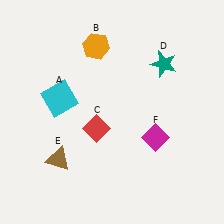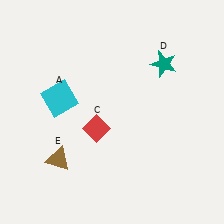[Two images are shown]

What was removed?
The magenta diamond (F), the orange hexagon (B) were removed in Image 2.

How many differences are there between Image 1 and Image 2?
There are 2 differences between the two images.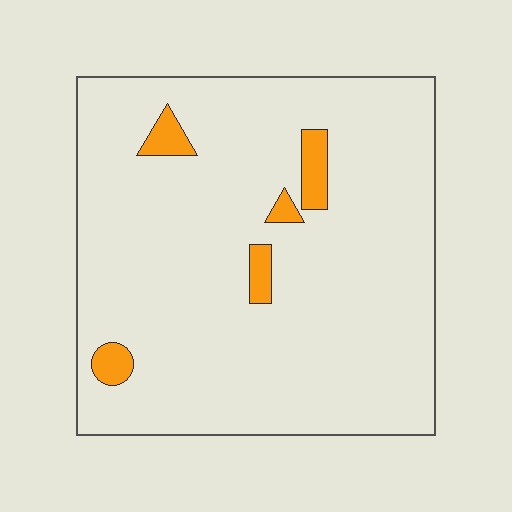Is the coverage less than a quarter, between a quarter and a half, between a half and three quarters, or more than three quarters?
Less than a quarter.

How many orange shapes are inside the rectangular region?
5.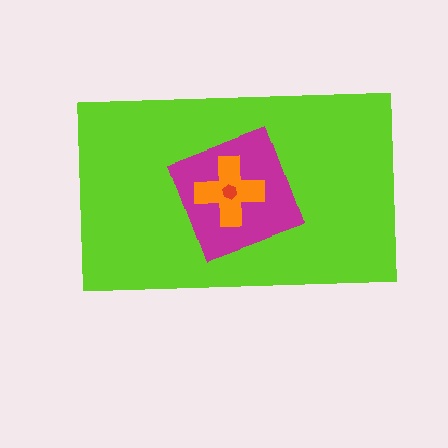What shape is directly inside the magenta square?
The orange cross.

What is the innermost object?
The red hexagon.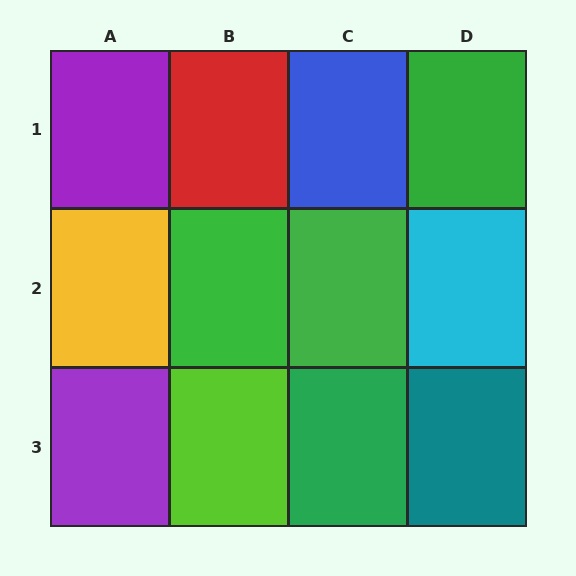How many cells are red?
1 cell is red.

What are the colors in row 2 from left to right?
Yellow, green, green, cyan.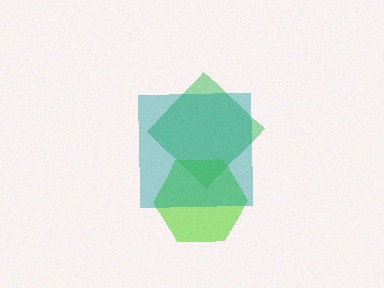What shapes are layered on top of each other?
The layered shapes are: a green diamond, a lime hexagon, a teal square.